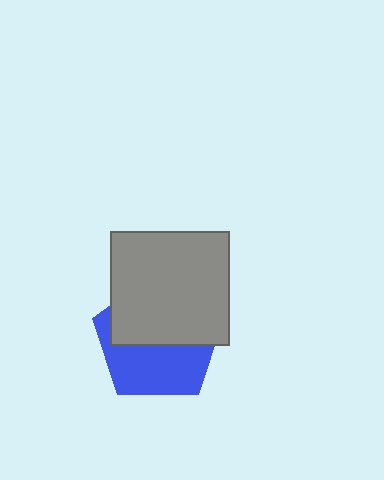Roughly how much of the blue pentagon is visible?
About half of it is visible (roughly 47%).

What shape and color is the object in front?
The object in front is a gray rectangle.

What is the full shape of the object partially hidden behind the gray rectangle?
The partially hidden object is a blue pentagon.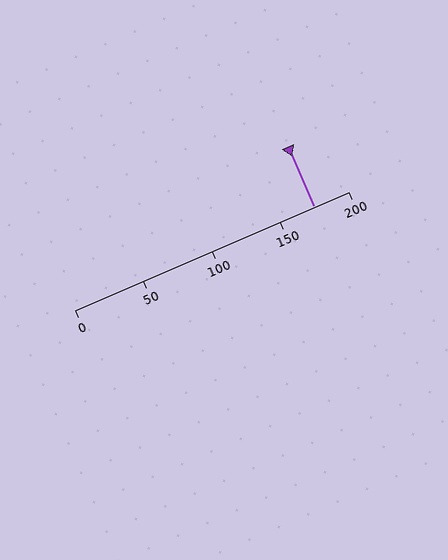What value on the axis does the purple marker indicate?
The marker indicates approximately 175.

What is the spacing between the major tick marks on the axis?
The major ticks are spaced 50 apart.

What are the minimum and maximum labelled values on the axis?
The axis runs from 0 to 200.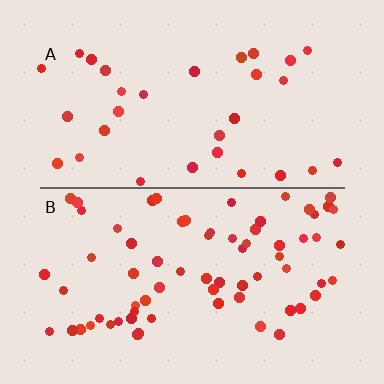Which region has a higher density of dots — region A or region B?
B (the bottom).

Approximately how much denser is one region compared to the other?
Approximately 2.3× — region B over region A.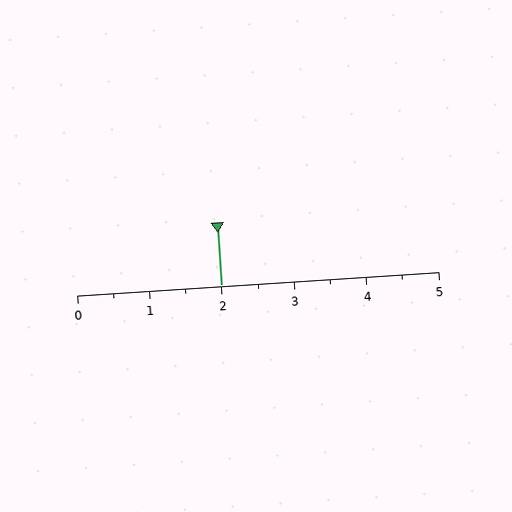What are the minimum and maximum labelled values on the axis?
The axis runs from 0 to 5.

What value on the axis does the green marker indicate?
The marker indicates approximately 2.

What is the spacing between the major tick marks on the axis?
The major ticks are spaced 1 apart.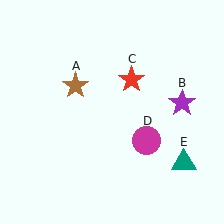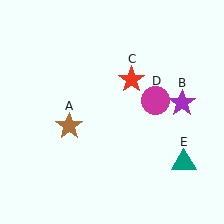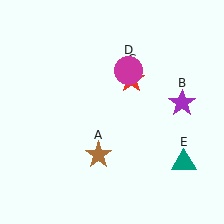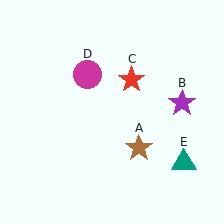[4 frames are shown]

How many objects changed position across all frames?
2 objects changed position: brown star (object A), magenta circle (object D).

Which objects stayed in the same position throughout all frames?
Purple star (object B) and red star (object C) and teal triangle (object E) remained stationary.